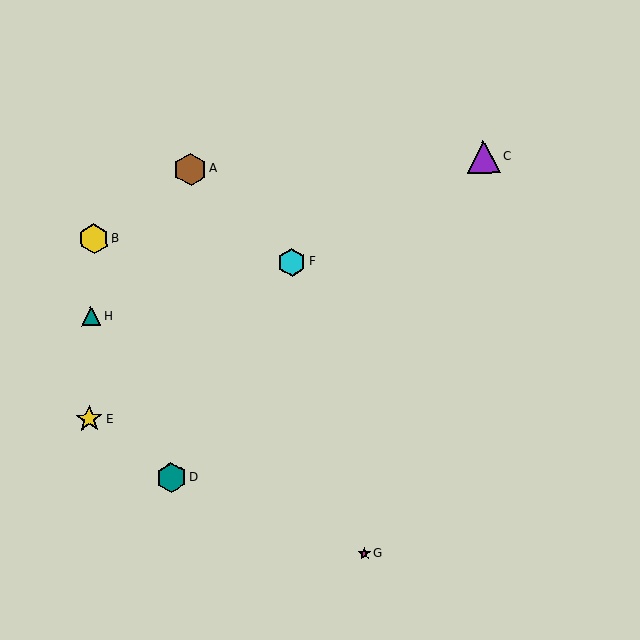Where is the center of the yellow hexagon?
The center of the yellow hexagon is at (94, 239).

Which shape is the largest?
The purple triangle (labeled C) is the largest.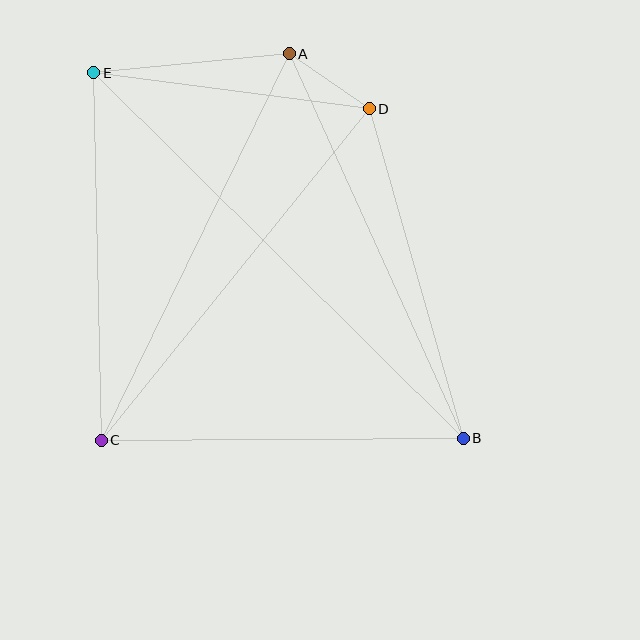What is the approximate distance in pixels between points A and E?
The distance between A and E is approximately 197 pixels.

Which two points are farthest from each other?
Points B and E are farthest from each other.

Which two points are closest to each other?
Points A and D are closest to each other.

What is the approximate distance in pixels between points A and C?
The distance between A and C is approximately 430 pixels.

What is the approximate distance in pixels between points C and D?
The distance between C and D is approximately 426 pixels.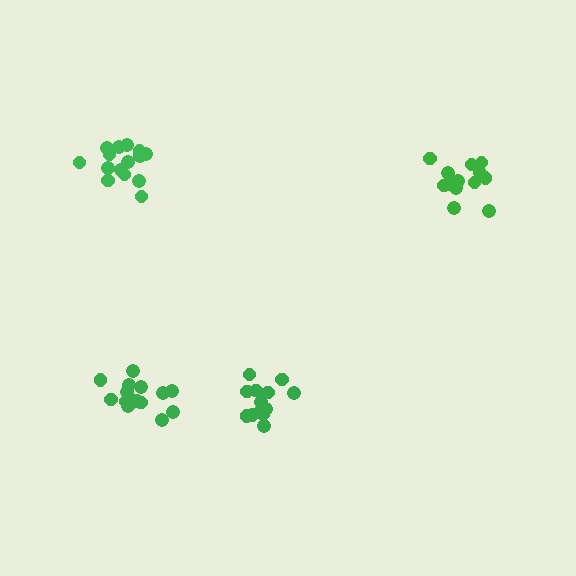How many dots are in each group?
Group 1: 16 dots, Group 2: 13 dots, Group 3: 13 dots, Group 4: 15 dots (57 total).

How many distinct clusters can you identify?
There are 4 distinct clusters.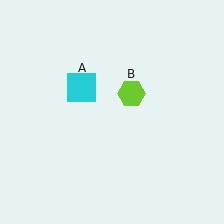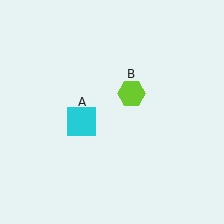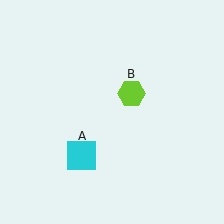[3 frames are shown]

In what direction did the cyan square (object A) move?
The cyan square (object A) moved down.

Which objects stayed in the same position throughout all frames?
Lime hexagon (object B) remained stationary.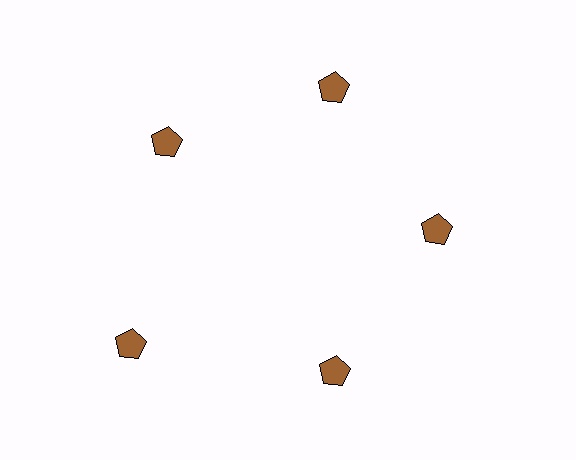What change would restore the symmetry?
The symmetry would be restored by moving it inward, back onto the ring so that all 5 pentagons sit at equal angles and equal distance from the center.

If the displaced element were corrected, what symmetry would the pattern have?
It would have 5-fold rotational symmetry — the pattern would map onto itself every 72 degrees.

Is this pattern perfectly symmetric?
No. The 5 brown pentagons are arranged in a ring, but one element near the 8 o'clock position is pushed outward from the center, breaking the 5-fold rotational symmetry.